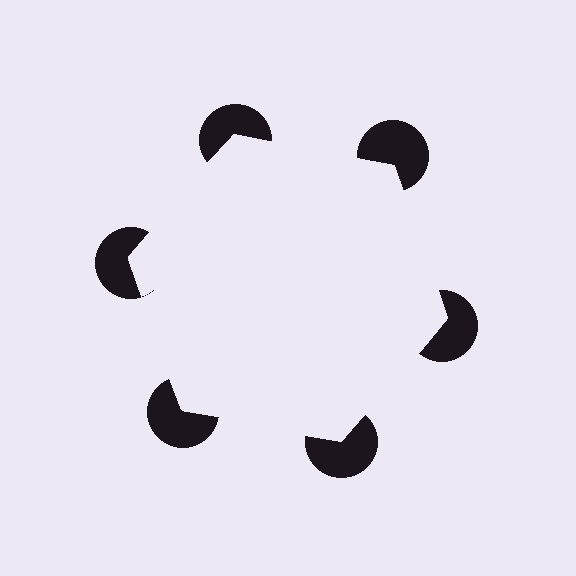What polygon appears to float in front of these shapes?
An illusory hexagon — its edges are inferred from the aligned wedge cuts in the pac-man discs, not physically drawn.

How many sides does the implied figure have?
6 sides.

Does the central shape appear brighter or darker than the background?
It typically appears slightly brighter than the background, even though no actual brightness change is drawn.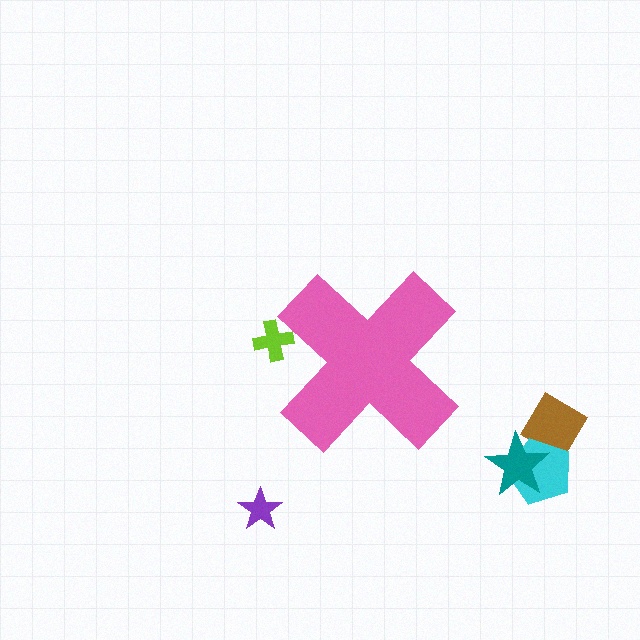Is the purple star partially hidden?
No, the purple star is fully visible.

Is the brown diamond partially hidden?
No, the brown diamond is fully visible.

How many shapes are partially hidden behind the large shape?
1 shape is partially hidden.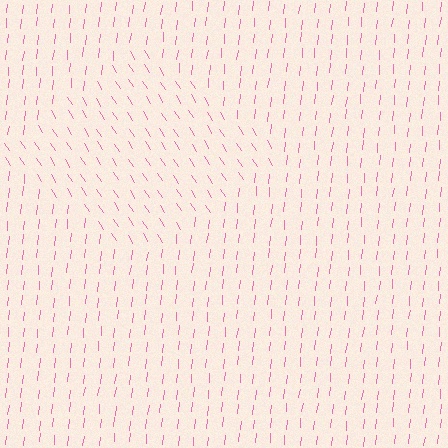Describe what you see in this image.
The image is filled with small pink line segments. A diamond region in the image has lines oriented differently from the surrounding lines, creating a visible texture boundary.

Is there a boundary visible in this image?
Yes, there is a texture boundary formed by a change in line orientation.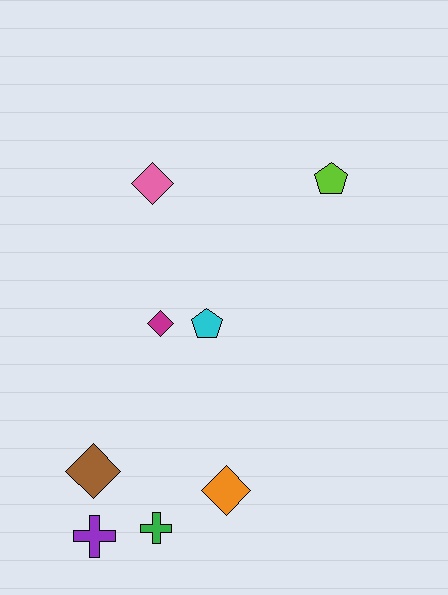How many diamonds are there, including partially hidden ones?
There are 4 diamonds.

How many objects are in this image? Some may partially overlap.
There are 8 objects.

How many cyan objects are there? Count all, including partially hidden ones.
There is 1 cyan object.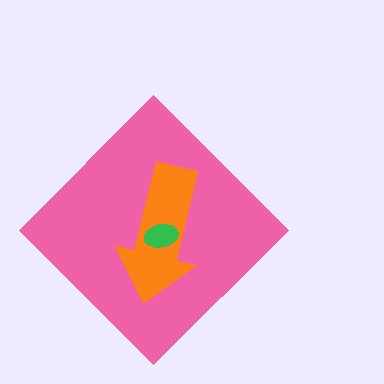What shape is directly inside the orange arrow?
The green ellipse.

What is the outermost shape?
The pink diamond.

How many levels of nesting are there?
3.